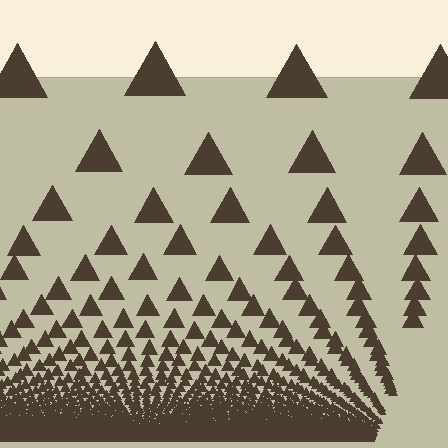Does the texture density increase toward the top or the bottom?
Density increases toward the bottom.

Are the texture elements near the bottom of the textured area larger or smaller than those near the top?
Smaller. The gradient is inverted — elements near the bottom are smaller and denser.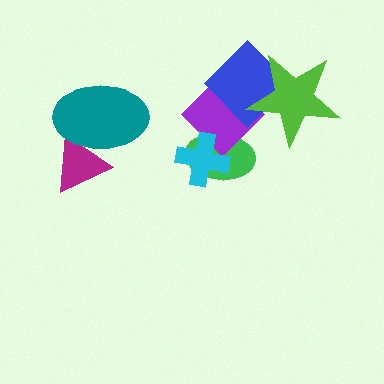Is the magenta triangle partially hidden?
Yes, it is partially covered by another shape.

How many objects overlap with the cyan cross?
2 objects overlap with the cyan cross.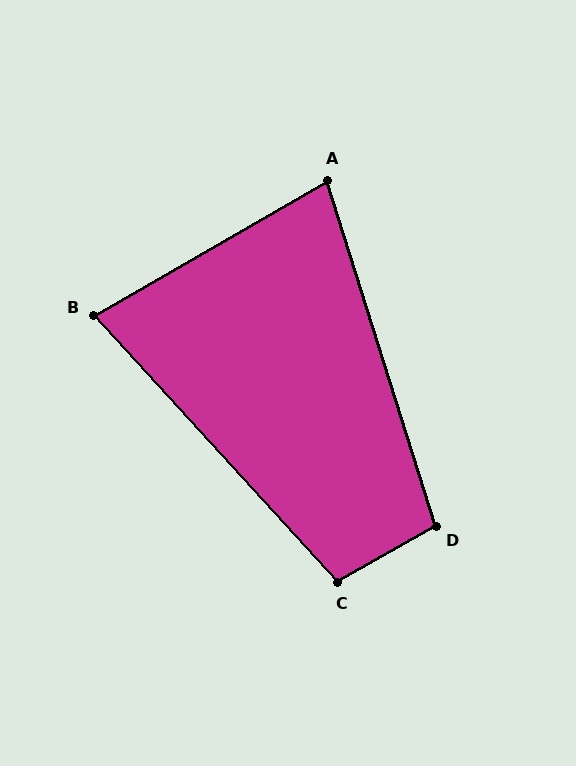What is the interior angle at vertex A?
Approximately 78 degrees (acute).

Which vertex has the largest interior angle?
D, at approximately 102 degrees.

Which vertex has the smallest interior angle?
B, at approximately 78 degrees.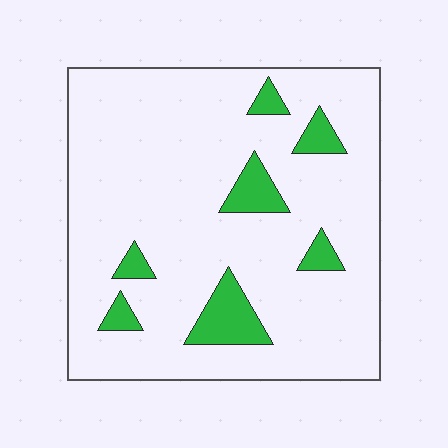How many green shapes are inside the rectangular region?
7.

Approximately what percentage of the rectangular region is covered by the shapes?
Approximately 10%.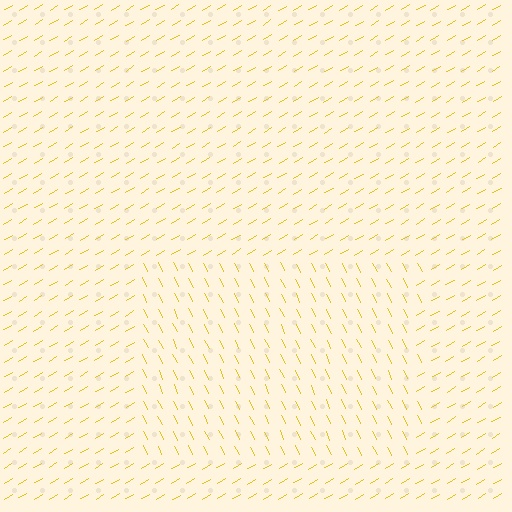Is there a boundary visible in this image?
Yes, there is a texture boundary formed by a change in line orientation.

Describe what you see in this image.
The image is filled with small yellow line segments. A rectangle region in the image has lines oriented differently from the surrounding lines, creating a visible texture boundary.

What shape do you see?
I see a rectangle.